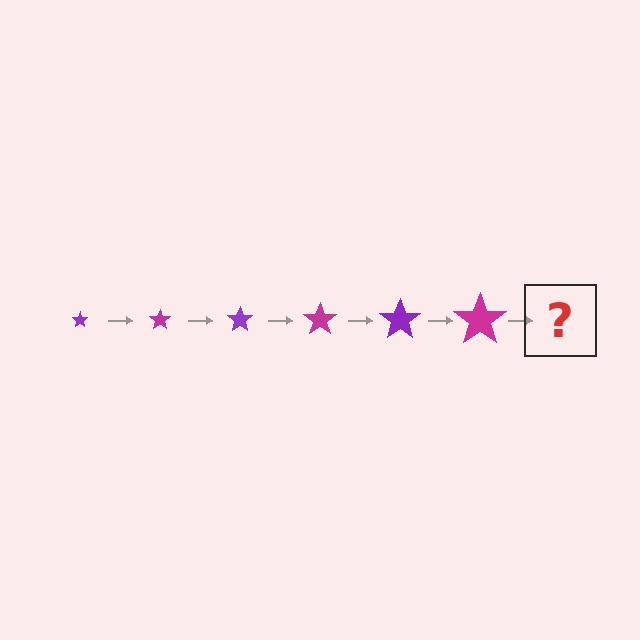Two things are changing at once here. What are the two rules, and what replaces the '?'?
The two rules are that the star grows larger each step and the color cycles through purple and magenta. The '?' should be a purple star, larger than the previous one.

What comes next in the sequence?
The next element should be a purple star, larger than the previous one.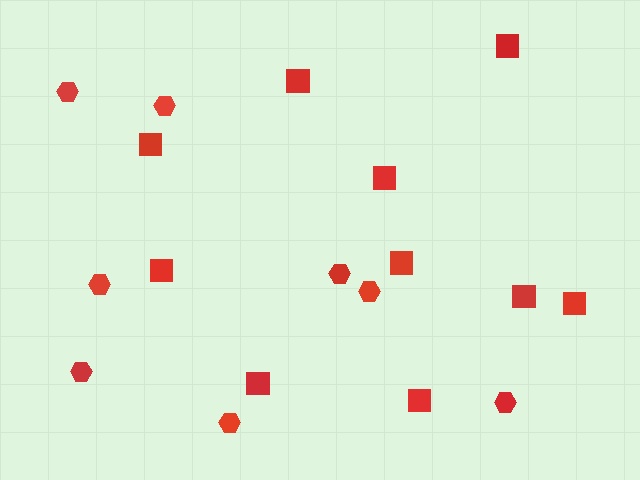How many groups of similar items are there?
There are 2 groups: one group of hexagons (8) and one group of squares (10).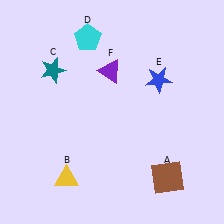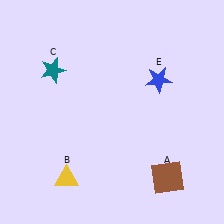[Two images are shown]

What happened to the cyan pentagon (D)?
The cyan pentagon (D) was removed in Image 2. It was in the top-left area of Image 1.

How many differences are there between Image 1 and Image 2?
There are 2 differences between the two images.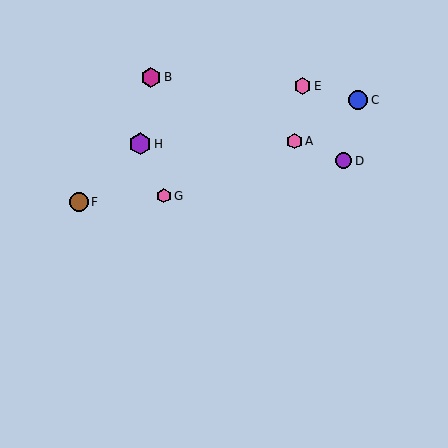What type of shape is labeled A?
Shape A is a pink hexagon.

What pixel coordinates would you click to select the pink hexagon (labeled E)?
Click at (302, 86) to select the pink hexagon E.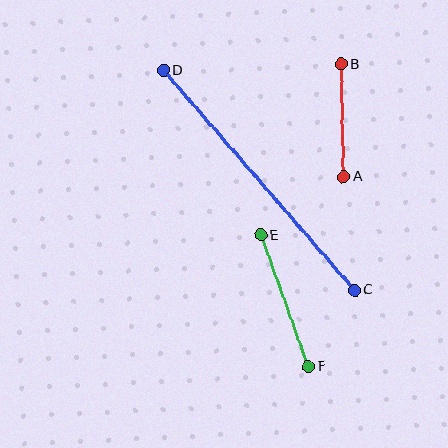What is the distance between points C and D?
The distance is approximately 292 pixels.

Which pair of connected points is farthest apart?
Points C and D are farthest apart.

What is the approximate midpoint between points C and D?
The midpoint is at approximately (259, 180) pixels.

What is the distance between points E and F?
The distance is approximately 140 pixels.